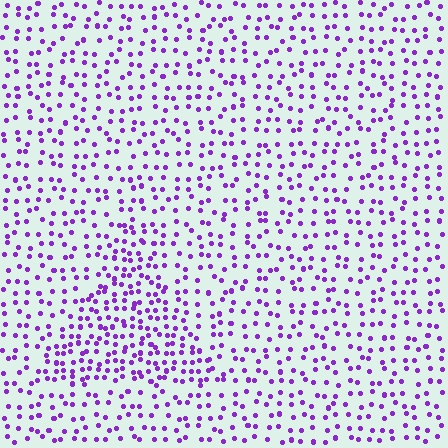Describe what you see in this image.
The image contains small purple elements arranged at two different densities. A triangle-shaped region is visible where the elements are more densely packed than the surrounding area.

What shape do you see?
I see a triangle.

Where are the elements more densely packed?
The elements are more densely packed inside the triangle boundary.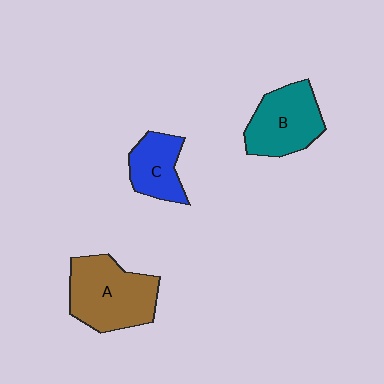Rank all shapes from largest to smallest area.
From largest to smallest: A (brown), B (teal), C (blue).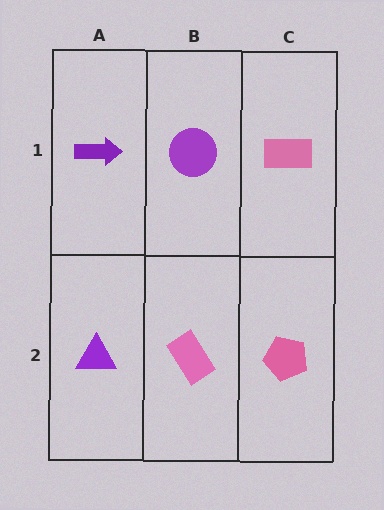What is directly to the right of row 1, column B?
A pink rectangle.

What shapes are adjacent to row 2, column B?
A purple circle (row 1, column B), a purple triangle (row 2, column A), a pink pentagon (row 2, column C).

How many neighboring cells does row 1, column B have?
3.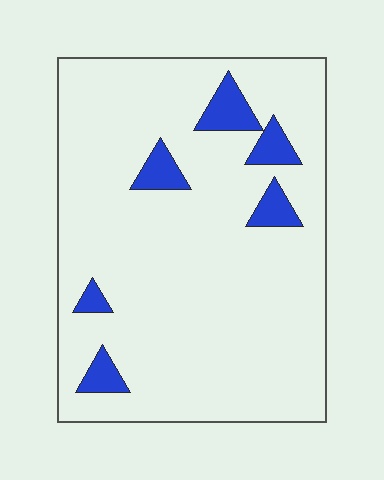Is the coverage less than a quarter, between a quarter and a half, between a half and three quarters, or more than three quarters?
Less than a quarter.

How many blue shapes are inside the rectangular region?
6.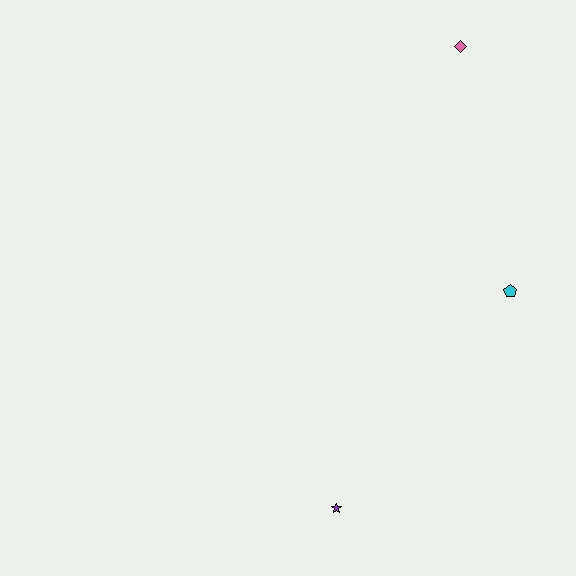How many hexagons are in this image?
There are no hexagons.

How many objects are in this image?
There are 3 objects.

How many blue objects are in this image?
There are no blue objects.